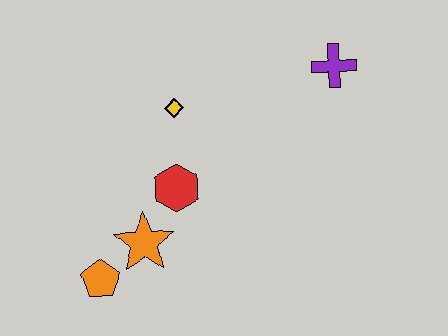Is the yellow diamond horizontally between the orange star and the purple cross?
Yes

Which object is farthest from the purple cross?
The orange pentagon is farthest from the purple cross.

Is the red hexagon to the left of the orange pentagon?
No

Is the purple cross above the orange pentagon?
Yes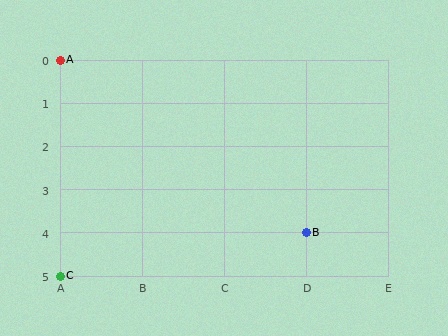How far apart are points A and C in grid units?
Points A and C are 5 rows apart.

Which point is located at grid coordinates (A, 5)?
Point C is at (A, 5).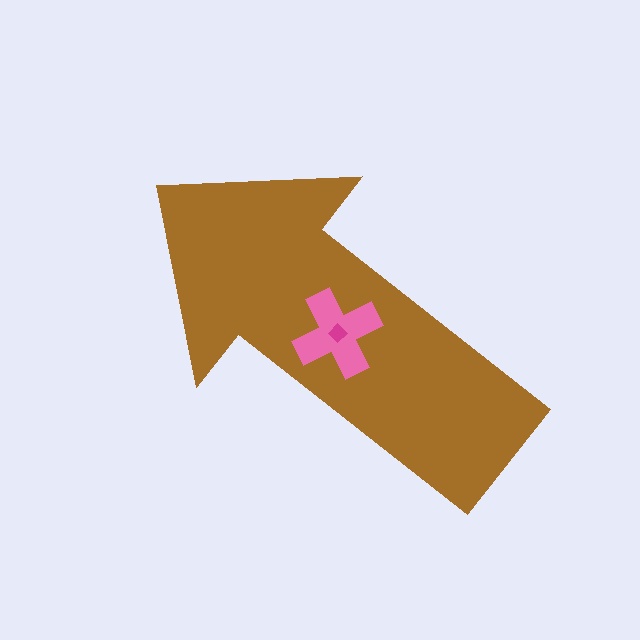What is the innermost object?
The magenta diamond.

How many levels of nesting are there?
3.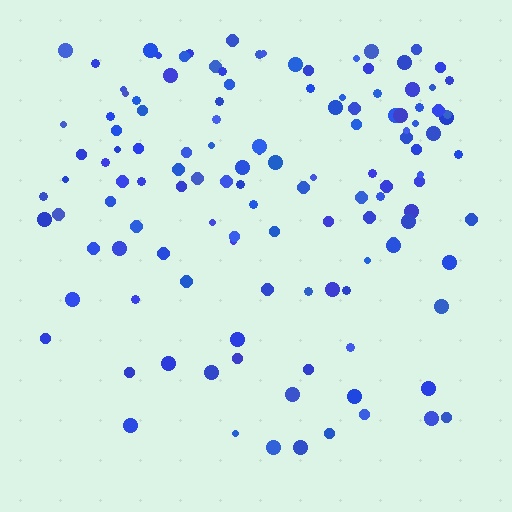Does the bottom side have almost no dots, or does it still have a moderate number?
Still a moderate number, just noticeably fewer than the top.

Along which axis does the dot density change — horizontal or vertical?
Vertical.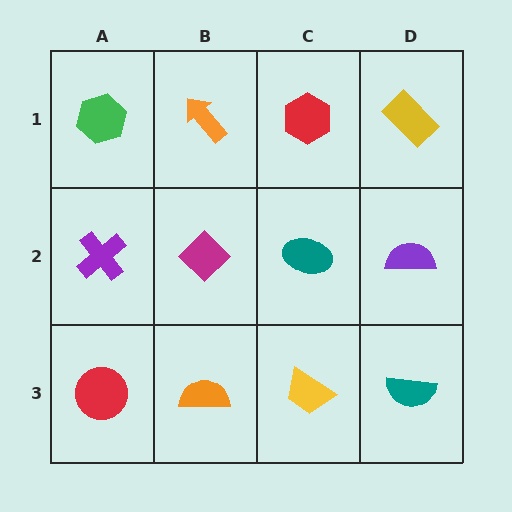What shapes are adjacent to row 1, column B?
A magenta diamond (row 2, column B), a green hexagon (row 1, column A), a red hexagon (row 1, column C).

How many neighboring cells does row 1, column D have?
2.